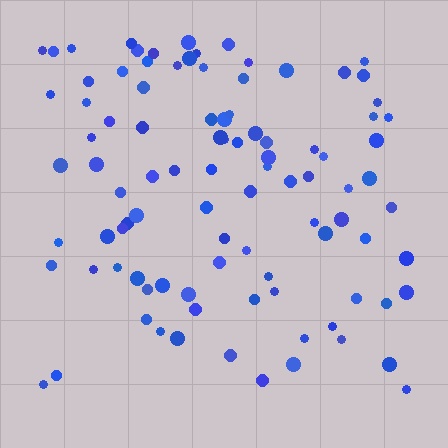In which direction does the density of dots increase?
From bottom to top, with the top side densest.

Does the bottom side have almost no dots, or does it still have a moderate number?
Still a moderate number, just noticeably fewer than the top.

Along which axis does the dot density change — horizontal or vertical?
Vertical.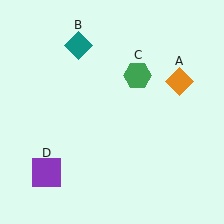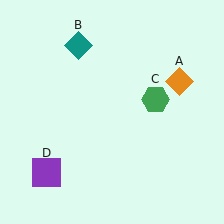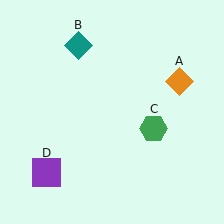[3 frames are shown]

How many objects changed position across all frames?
1 object changed position: green hexagon (object C).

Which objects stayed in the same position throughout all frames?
Orange diamond (object A) and teal diamond (object B) and purple square (object D) remained stationary.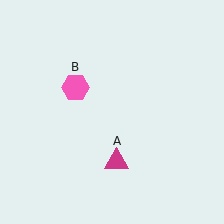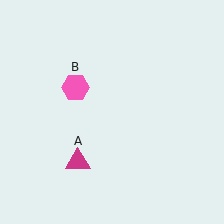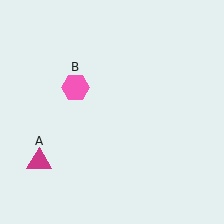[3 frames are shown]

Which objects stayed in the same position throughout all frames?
Pink hexagon (object B) remained stationary.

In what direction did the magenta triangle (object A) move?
The magenta triangle (object A) moved left.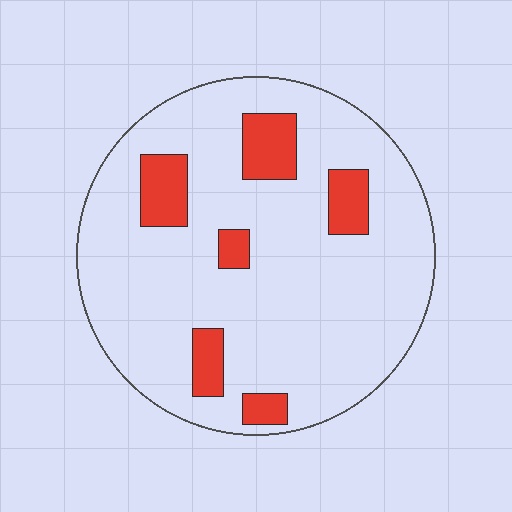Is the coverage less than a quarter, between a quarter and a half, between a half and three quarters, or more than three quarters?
Less than a quarter.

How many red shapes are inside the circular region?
6.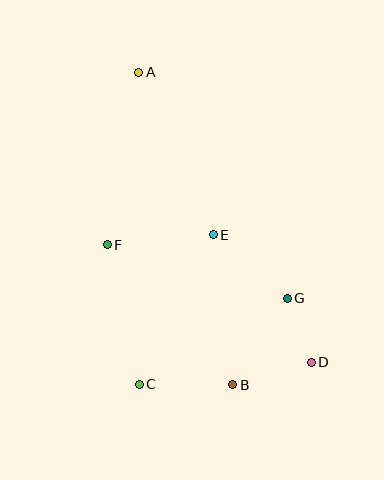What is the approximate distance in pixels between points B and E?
The distance between B and E is approximately 151 pixels.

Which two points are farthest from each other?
Points A and D are farthest from each other.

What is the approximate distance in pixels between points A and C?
The distance between A and C is approximately 312 pixels.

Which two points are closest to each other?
Points D and G are closest to each other.